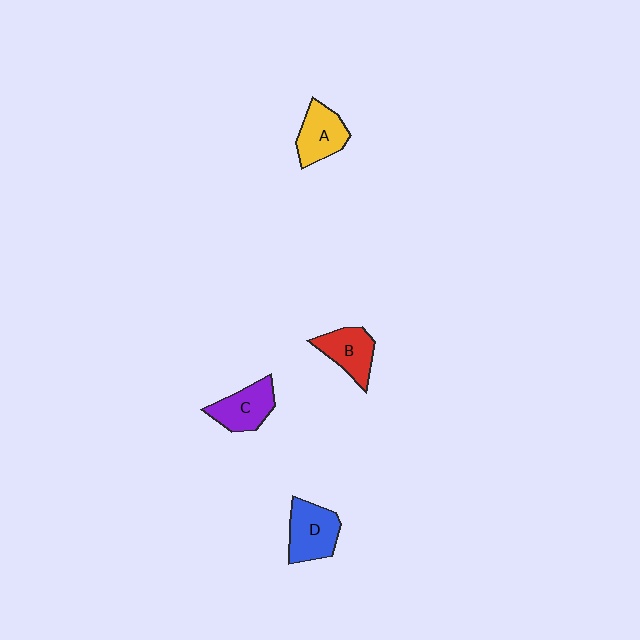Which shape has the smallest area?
Shape B (red).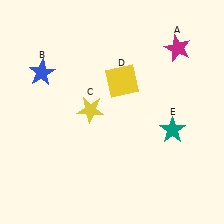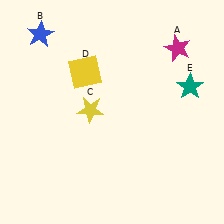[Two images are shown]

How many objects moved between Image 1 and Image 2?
3 objects moved between the two images.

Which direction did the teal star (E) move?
The teal star (E) moved up.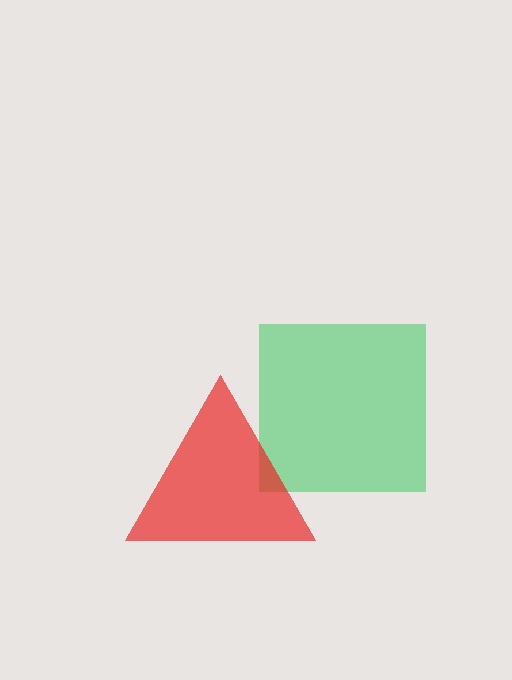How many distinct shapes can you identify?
There are 2 distinct shapes: a green square, a red triangle.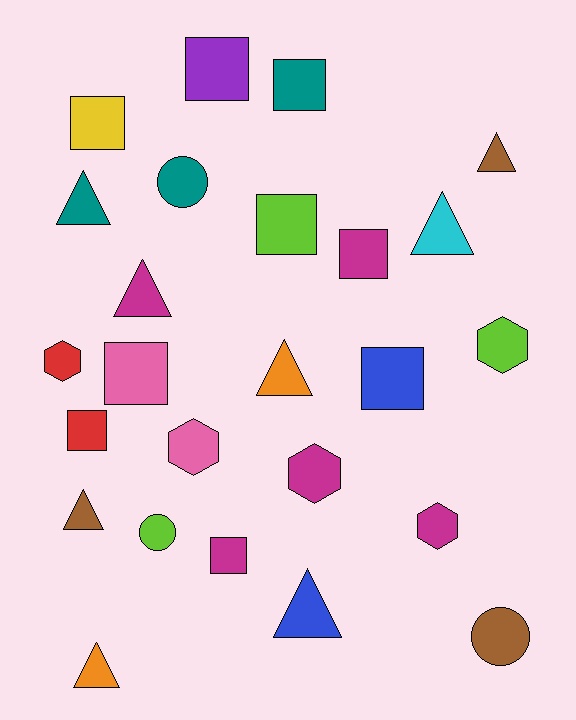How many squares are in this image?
There are 9 squares.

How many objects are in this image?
There are 25 objects.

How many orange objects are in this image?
There are 2 orange objects.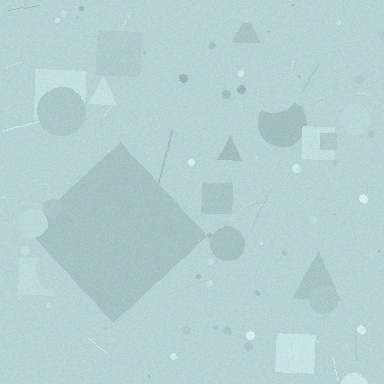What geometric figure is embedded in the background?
A diamond is embedded in the background.